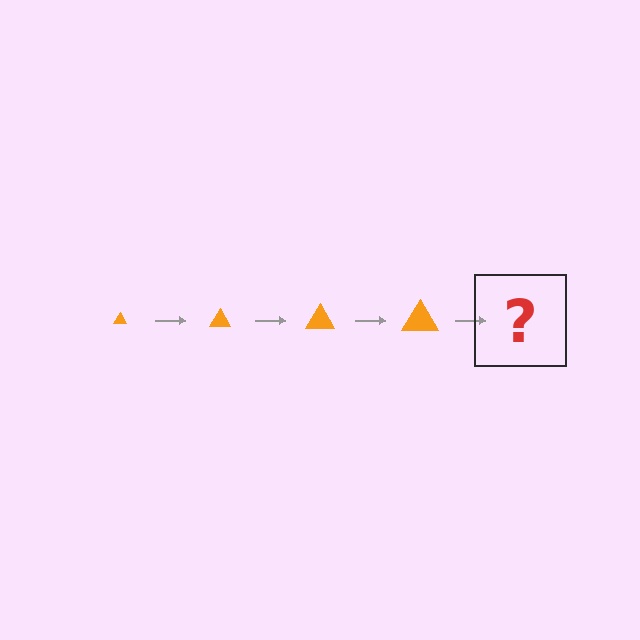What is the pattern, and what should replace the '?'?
The pattern is that the triangle gets progressively larger each step. The '?' should be an orange triangle, larger than the previous one.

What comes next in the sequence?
The next element should be an orange triangle, larger than the previous one.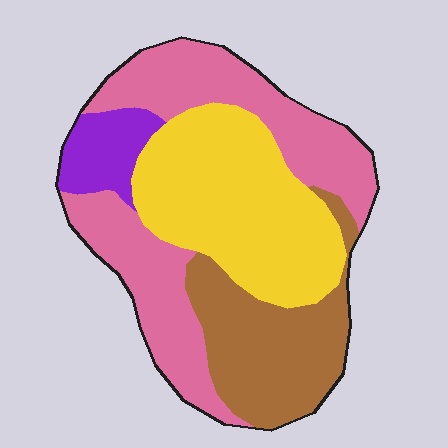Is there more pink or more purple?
Pink.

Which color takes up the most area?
Pink, at roughly 35%.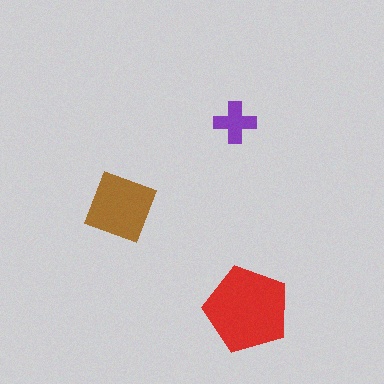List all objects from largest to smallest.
The red pentagon, the brown diamond, the purple cross.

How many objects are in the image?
There are 3 objects in the image.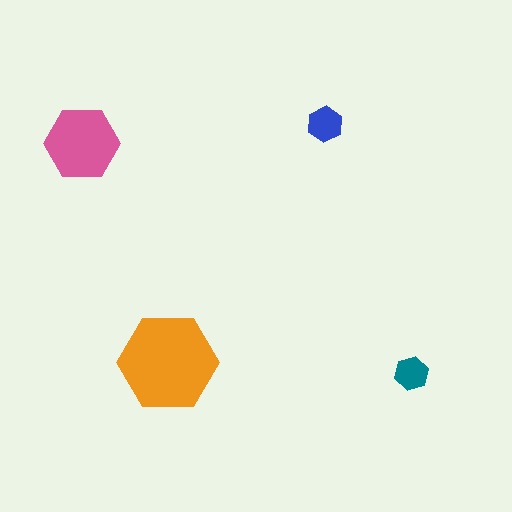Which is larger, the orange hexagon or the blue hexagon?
The orange one.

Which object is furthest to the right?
The teal hexagon is rightmost.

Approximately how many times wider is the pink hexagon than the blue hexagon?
About 2 times wider.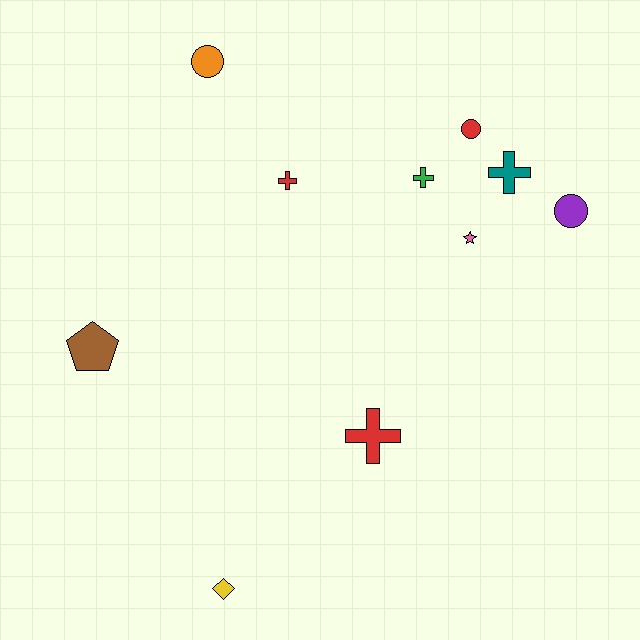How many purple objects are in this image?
There is 1 purple object.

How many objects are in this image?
There are 10 objects.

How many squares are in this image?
There are no squares.